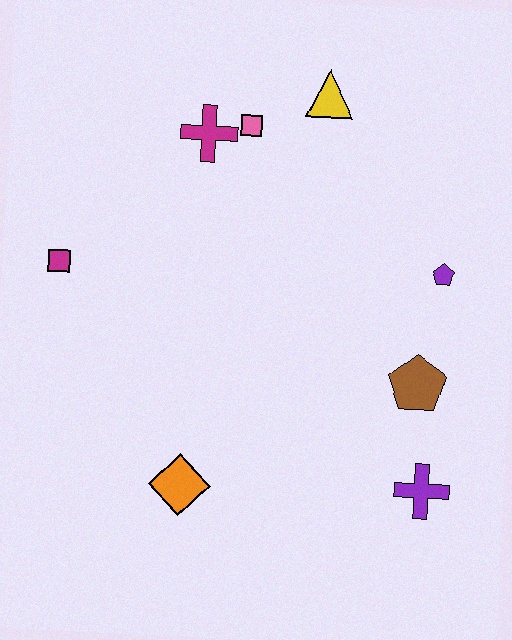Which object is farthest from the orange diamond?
The yellow triangle is farthest from the orange diamond.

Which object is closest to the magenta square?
The magenta cross is closest to the magenta square.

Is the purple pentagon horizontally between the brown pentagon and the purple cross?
No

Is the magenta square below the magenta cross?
Yes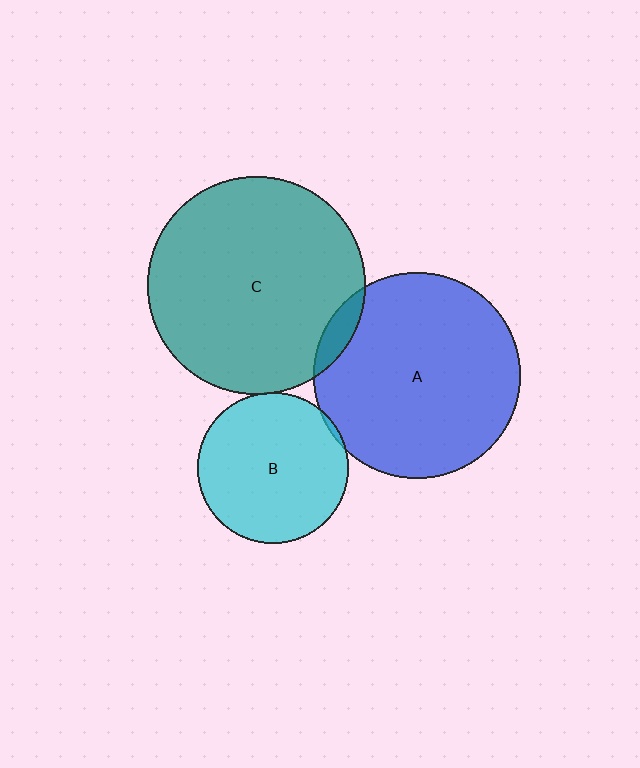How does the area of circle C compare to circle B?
Approximately 2.1 times.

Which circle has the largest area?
Circle C (teal).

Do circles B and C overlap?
Yes.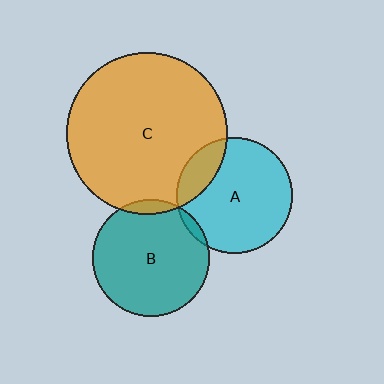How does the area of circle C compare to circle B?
Approximately 1.9 times.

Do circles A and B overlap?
Yes.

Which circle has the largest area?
Circle C (orange).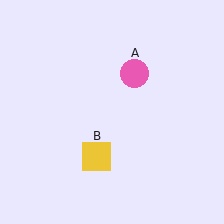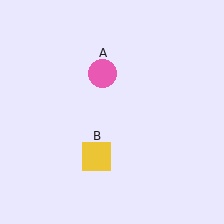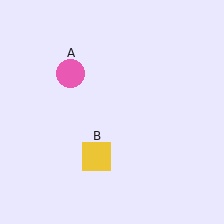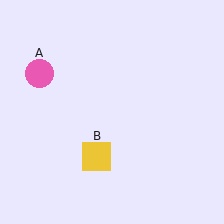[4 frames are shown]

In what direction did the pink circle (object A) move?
The pink circle (object A) moved left.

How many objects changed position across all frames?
1 object changed position: pink circle (object A).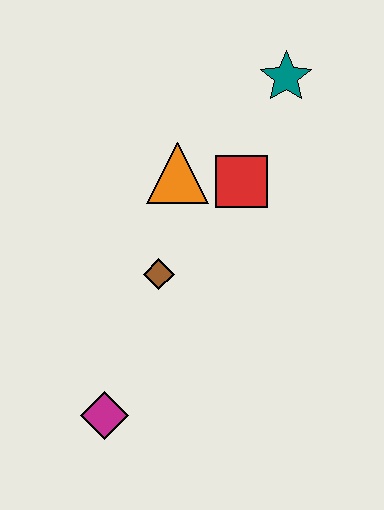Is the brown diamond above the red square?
No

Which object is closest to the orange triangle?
The red square is closest to the orange triangle.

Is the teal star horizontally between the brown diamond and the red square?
No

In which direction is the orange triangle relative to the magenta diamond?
The orange triangle is above the magenta diamond.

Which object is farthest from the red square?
The magenta diamond is farthest from the red square.